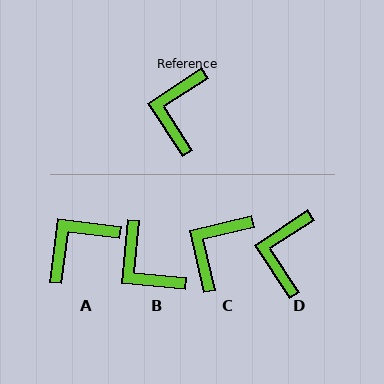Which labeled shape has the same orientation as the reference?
D.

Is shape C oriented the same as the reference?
No, it is off by about 20 degrees.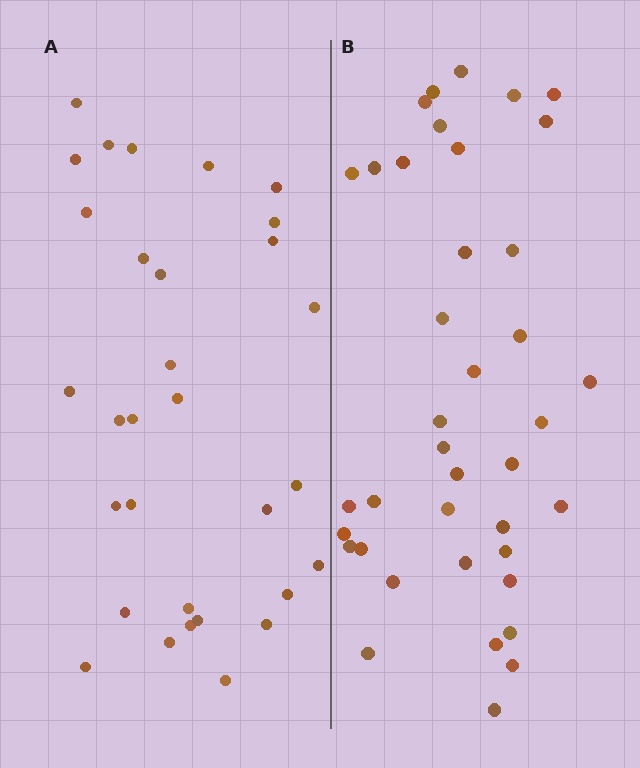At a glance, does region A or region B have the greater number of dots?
Region B (the right region) has more dots.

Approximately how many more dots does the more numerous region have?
Region B has roughly 8 or so more dots than region A.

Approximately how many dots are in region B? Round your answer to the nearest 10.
About 40 dots. (The exact count is 39, which rounds to 40.)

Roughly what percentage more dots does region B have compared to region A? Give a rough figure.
About 25% more.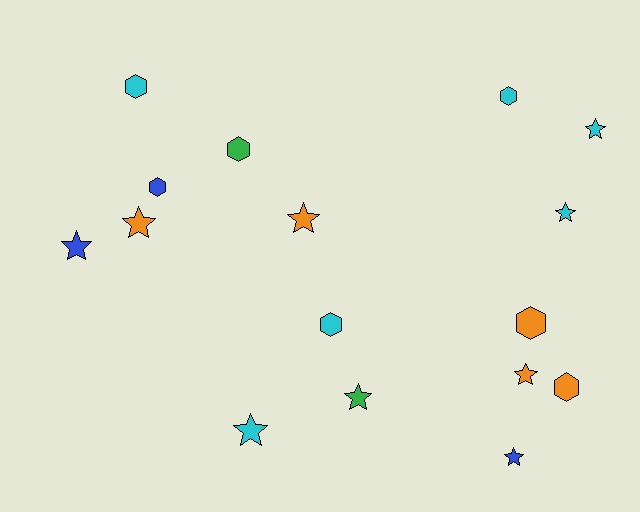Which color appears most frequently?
Cyan, with 6 objects.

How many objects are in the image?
There are 16 objects.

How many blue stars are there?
There are 2 blue stars.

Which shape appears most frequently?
Star, with 9 objects.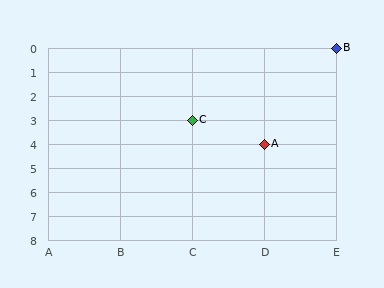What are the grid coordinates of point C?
Point C is at grid coordinates (C, 3).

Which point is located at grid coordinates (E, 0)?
Point B is at (E, 0).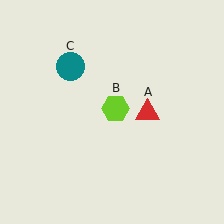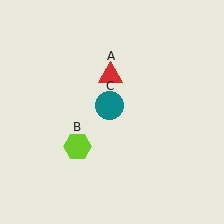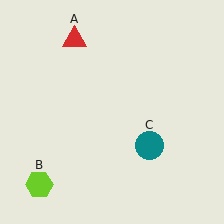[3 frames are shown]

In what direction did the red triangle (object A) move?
The red triangle (object A) moved up and to the left.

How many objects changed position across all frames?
3 objects changed position: red triangle (object A), lime hexagon (object B), teal circle (object C).